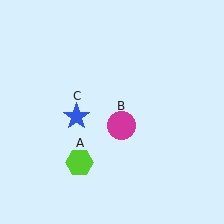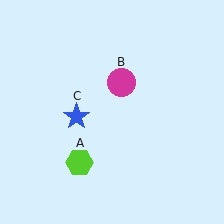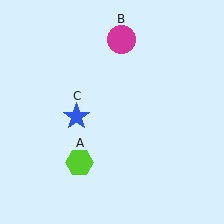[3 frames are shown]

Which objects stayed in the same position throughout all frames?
Lime hexagon (object A) and blue star (object C) remained stationary.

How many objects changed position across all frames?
1 object changed position: magenta circle (object B).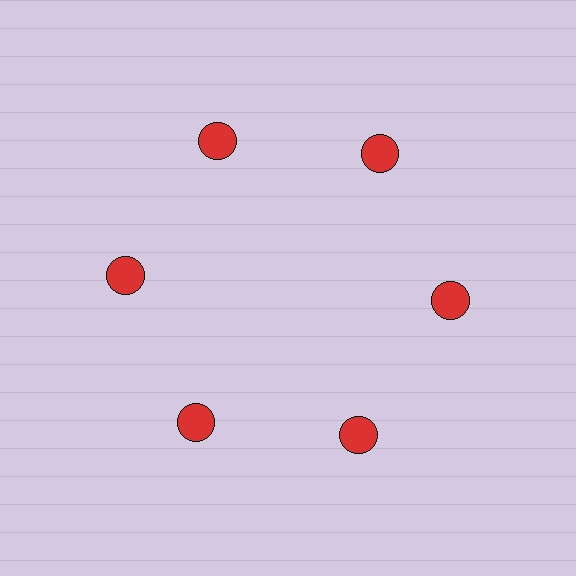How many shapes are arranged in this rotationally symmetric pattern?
There are 6 shapes, arranged in 6 groups of 1.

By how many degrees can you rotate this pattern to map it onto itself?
The pattern maps onto itself every 60 degrees of rotation.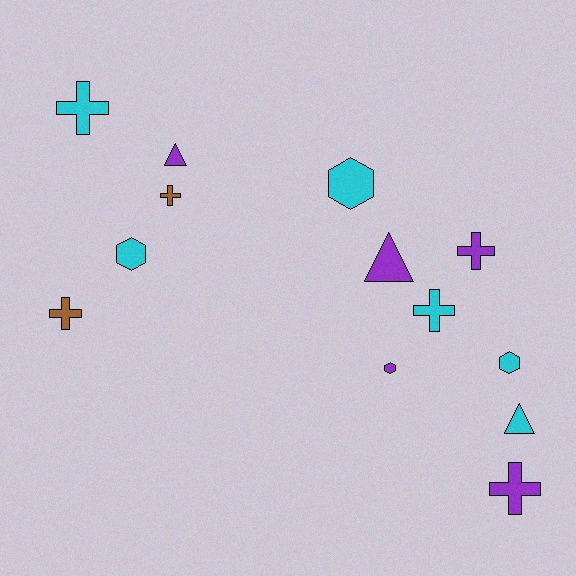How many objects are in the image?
There are 13 objects.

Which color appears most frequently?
Cyan, with 6 objects.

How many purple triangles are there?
There are 2 purple triangles.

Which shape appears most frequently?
Cross, with 6 objects.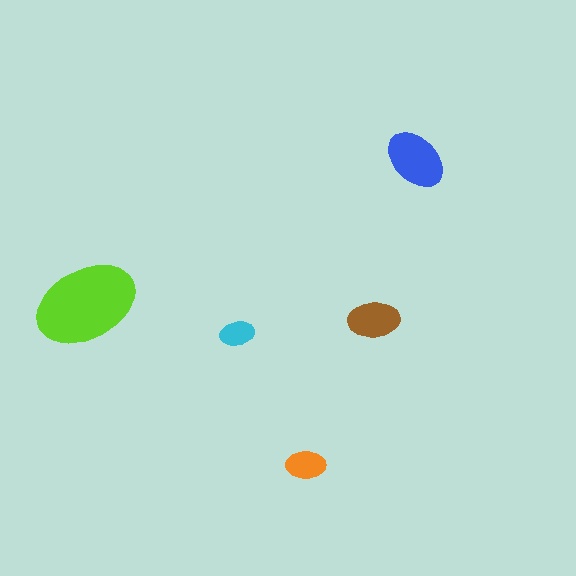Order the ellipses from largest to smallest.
the lime one, the blue one, the brown one, the orange one, the cyan one.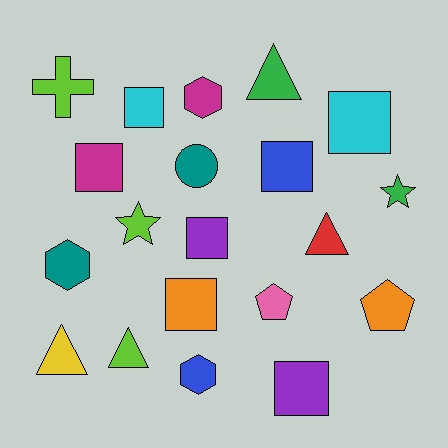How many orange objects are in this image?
There are 2 orange objects.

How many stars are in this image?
There are 2 stars.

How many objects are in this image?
There are 20 objects.